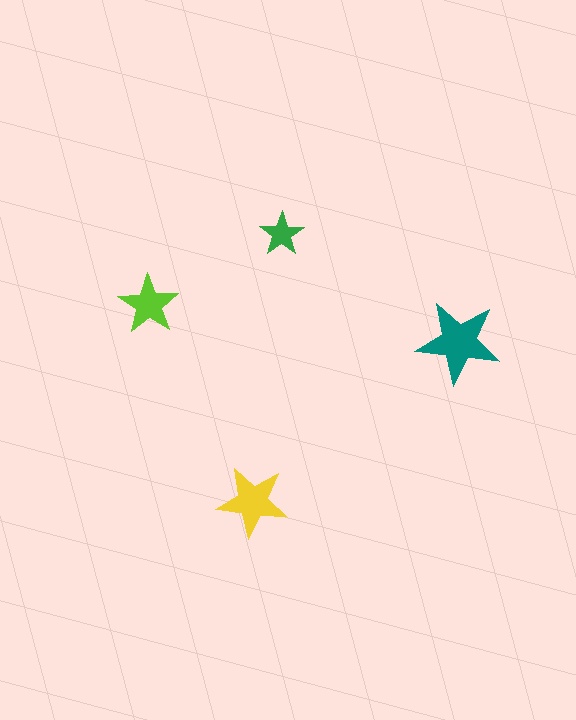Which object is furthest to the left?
The lime star is leftmost.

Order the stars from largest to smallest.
the teal one, the yellow one, the lime one, the green one.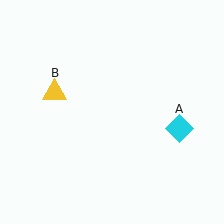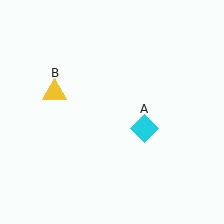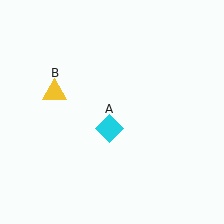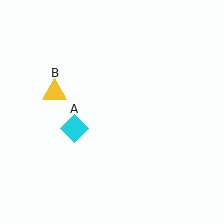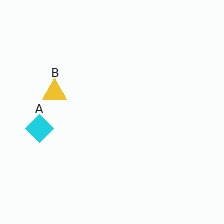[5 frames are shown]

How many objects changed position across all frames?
1 object changed position: cyan diamond (object A).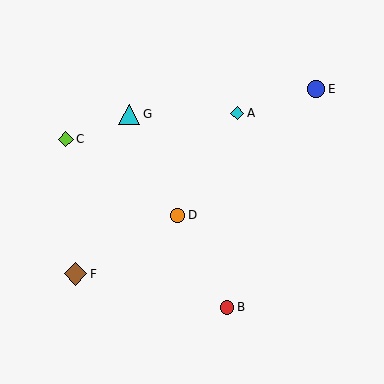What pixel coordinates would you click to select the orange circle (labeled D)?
Click at (178, 215) to select the orange circle D.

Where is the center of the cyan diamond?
The center of the cyan diamond is at (237, 113).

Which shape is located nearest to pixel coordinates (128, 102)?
The cyan triangle (labeled G) at (129, 114) is nearest to that location.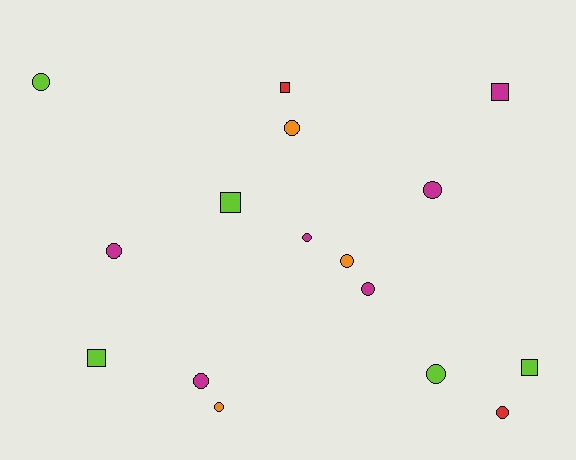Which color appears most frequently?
Magenta, with 6 objects.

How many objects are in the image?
There are 16 objects.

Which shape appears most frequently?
Circle, with 11 objects.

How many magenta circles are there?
There are 5 magenta circles.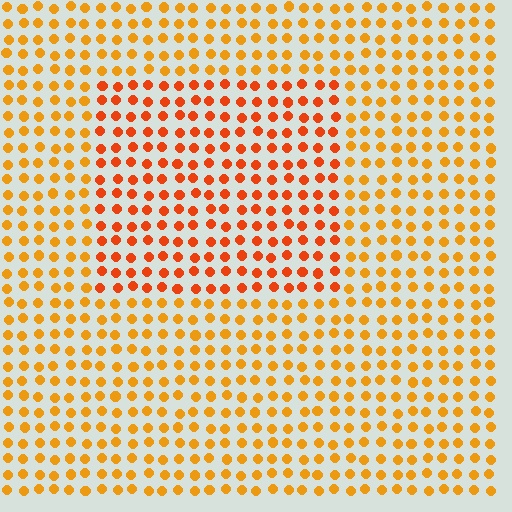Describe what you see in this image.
The image is filled with small orange elements in a uniform arrangement. A rectangle-shaped region is visible where the elements are tinted to a slightly different hue, forming a subtle color boundary.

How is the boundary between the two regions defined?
The boundary is defined purely by a slight shift in hue (about 25 degrees). Spacing, size, and orientation are identical on both sides.